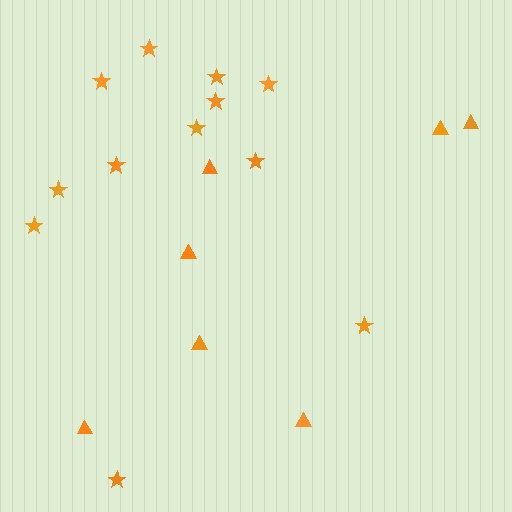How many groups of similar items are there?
There are 2 groups: one group of triangles (7) and one group of stars (12).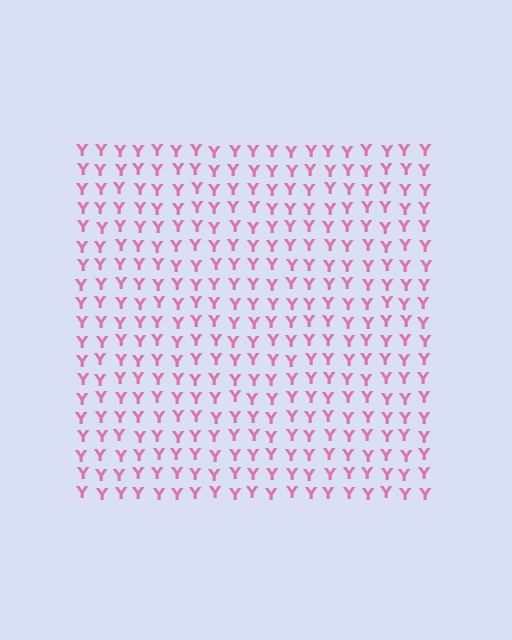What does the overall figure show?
The overall figure shows a square.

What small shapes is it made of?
It is made of small letter Y's.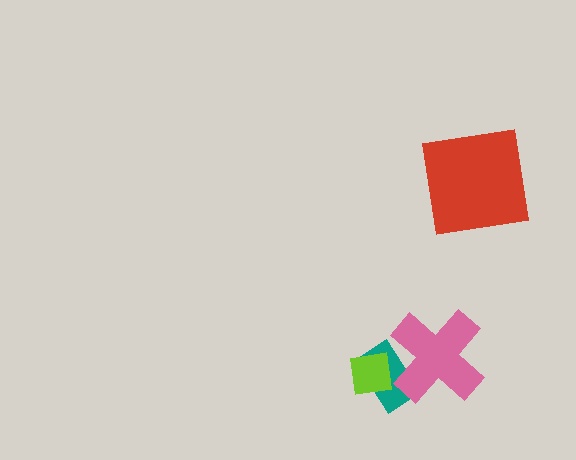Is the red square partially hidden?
No, no other shape covers it.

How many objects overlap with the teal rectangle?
2 objects overlap with the teal rectangle.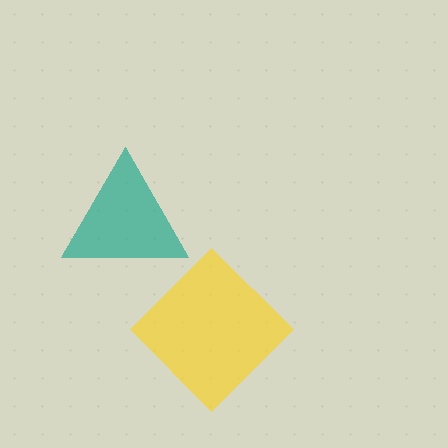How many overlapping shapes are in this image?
There are 2 overlapping shapes in the image.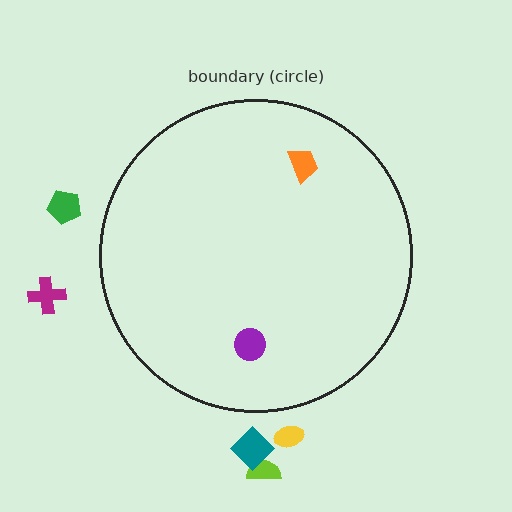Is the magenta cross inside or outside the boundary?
Outside.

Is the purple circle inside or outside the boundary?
Inside.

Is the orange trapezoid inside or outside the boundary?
Inside.